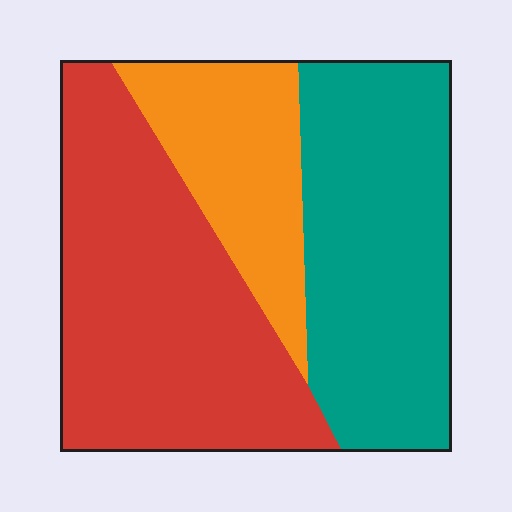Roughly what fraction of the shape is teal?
Teal covers around 35% of the shape.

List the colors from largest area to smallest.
From largest to smallest: red, teal, orange.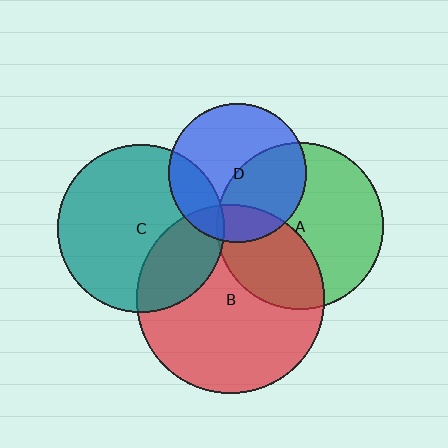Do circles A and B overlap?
Yes.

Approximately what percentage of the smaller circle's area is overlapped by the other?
Approximately 35%.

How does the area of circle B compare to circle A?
Approximately 1.3 times.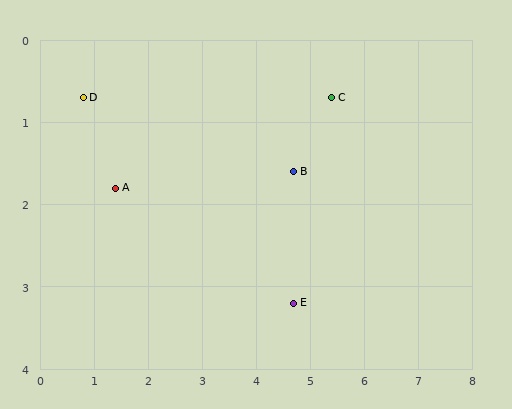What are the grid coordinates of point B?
Point B is at approximately (4.7, 1.6).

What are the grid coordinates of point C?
Point C is at approximately (5.4, 0.7).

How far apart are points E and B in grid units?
Points E and B are about 1.6 grid units apart.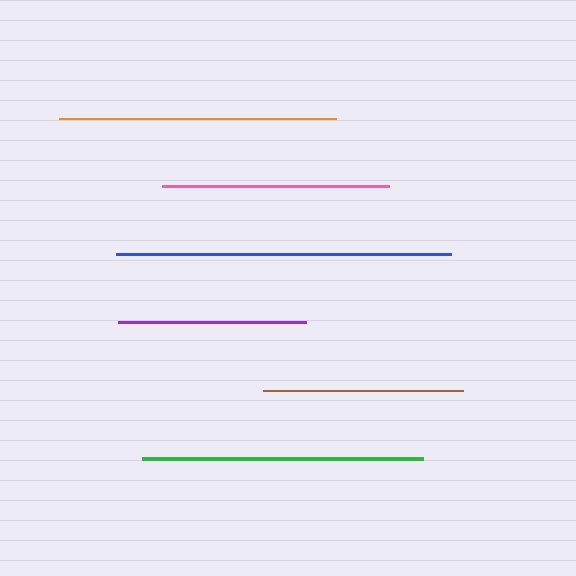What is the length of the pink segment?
The pink segment is approximately 227 pixels long.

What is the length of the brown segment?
The brown segment is approximately 200 pixels long.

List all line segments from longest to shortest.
From longest to shortest: blue, green, orange, pink, brown, purple.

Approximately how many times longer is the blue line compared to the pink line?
The blue line is approximately 1.5 times the length of the pink line.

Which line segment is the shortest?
The purple line is the shortest at approximately 188 pixels.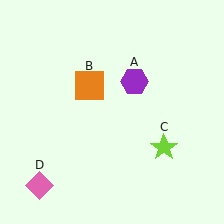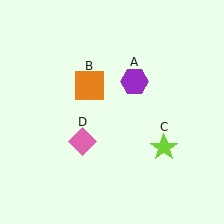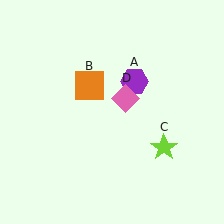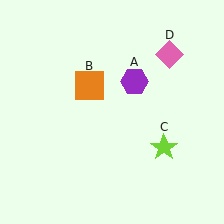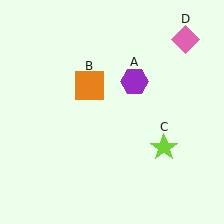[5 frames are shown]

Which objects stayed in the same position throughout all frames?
Purple hexagon (object A) and orange square (object B) and lime star (object C) remained stationary.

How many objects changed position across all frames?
1 object changed position: pink diamond (object D).